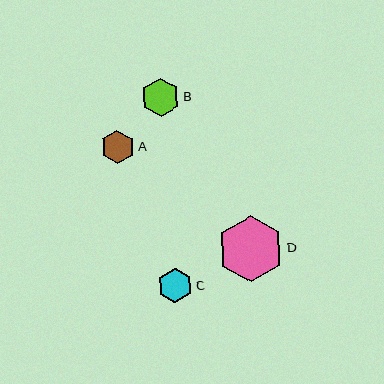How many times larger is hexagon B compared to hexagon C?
Hexagon B is approximately 1.1 times the size of hexagon C.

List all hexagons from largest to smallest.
From largest to smallest: D, B, C, A.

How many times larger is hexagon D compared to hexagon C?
Hexagon D is approximately 1.9 times the size of hexagon C.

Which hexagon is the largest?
Hexagon D is the largest with a size of approximately 66 pixels.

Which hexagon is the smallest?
Hexagon A is the smallest with a size of approximately 33 pixels.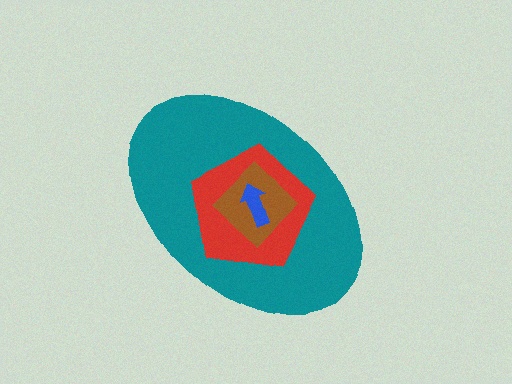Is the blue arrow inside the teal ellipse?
Yes.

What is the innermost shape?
The blue arrow.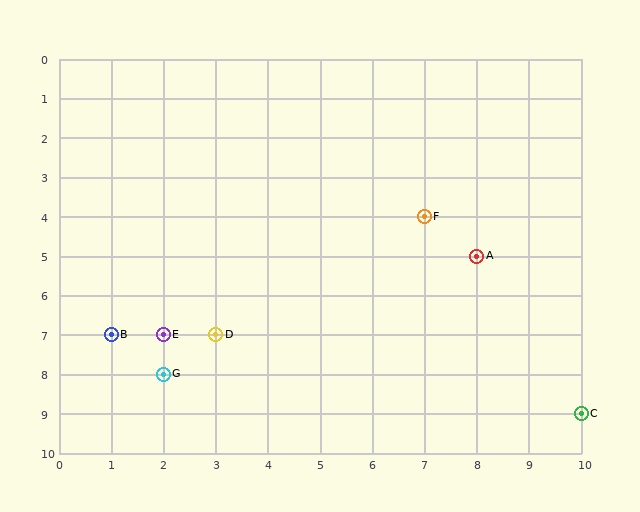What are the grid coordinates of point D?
Point D is at grid coordinates (3, 7).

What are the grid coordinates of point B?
Point B is at grid coordinates (1, 7).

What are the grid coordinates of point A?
Point A is at grid coordinates (8, 5).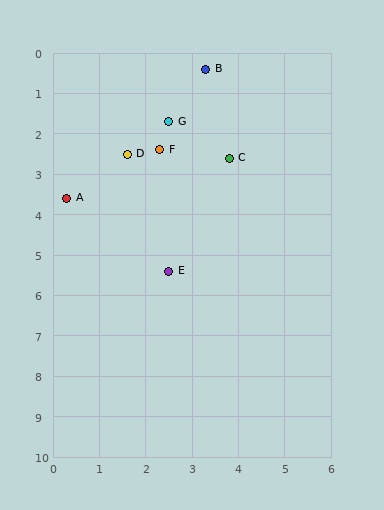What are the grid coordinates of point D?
Point D is at approximately (1.6, 2.5).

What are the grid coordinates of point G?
Point G is at approximately (2.5, 1.7).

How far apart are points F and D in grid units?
Points F and D are about 0.7 grid units apart.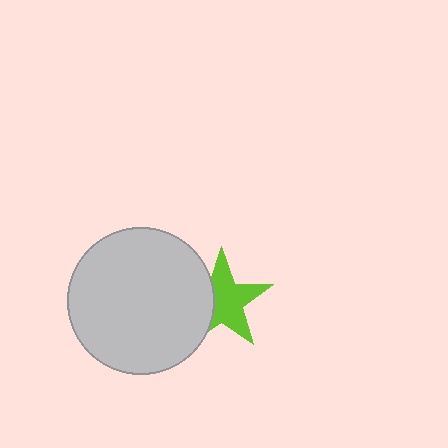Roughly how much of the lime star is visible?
Most of it is visible (roughly 66%).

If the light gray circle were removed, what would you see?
You would see the complete lime star.